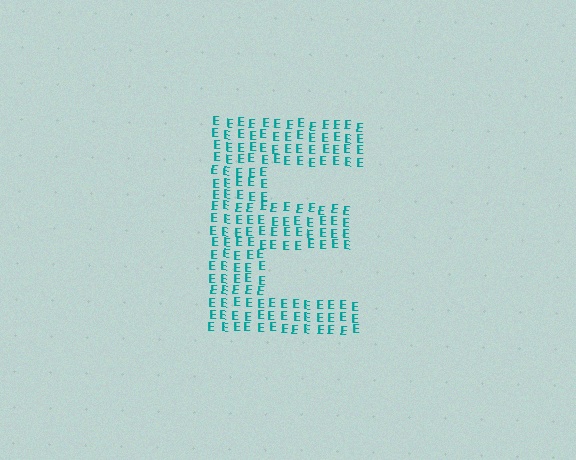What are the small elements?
The small elements are letter E's.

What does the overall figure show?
The overall figure shows the letter E.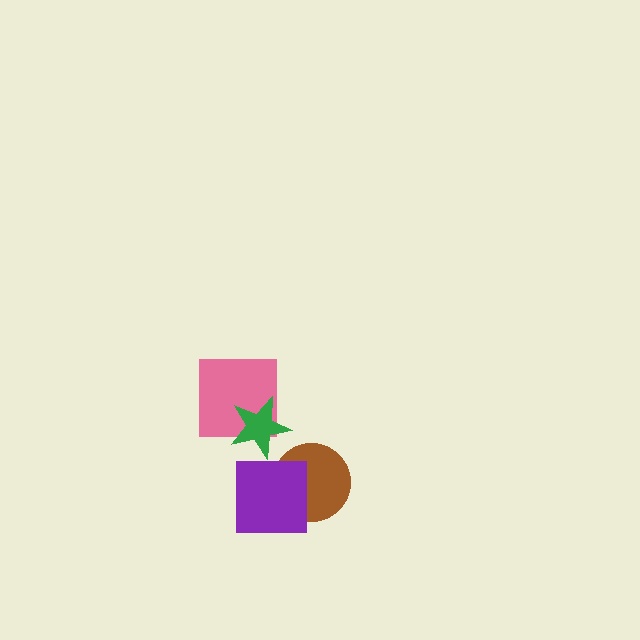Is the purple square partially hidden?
No, no other shape covers it.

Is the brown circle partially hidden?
Yes, it is partially covered by another shape.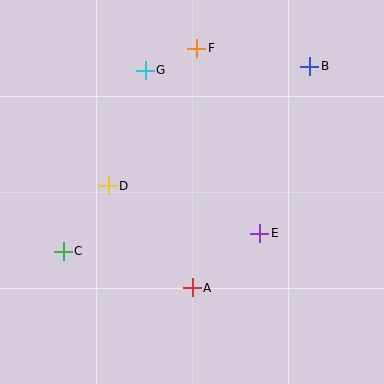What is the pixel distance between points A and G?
The distance between A and G is 222 pixels.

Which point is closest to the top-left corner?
Point G is closest to the top-left corner.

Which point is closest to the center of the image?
Point E at (260, 233) is closest to the center.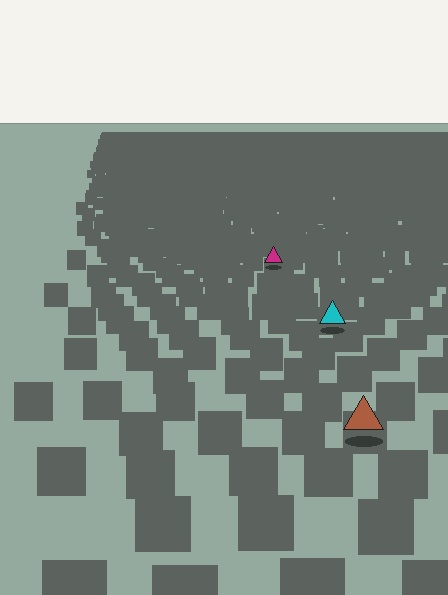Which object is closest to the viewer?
The brown triangle is closest. The texture marks near it are larger and more spread out.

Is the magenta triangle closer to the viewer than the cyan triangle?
No. The cyan triangle is closer — you can tell from the texture gradient: the ground texture is coarser near it.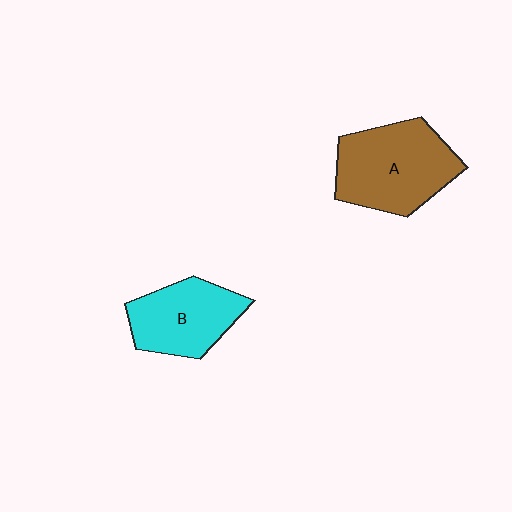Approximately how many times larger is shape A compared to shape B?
Approximately 1.3 times.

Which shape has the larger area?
Shape A (brown).